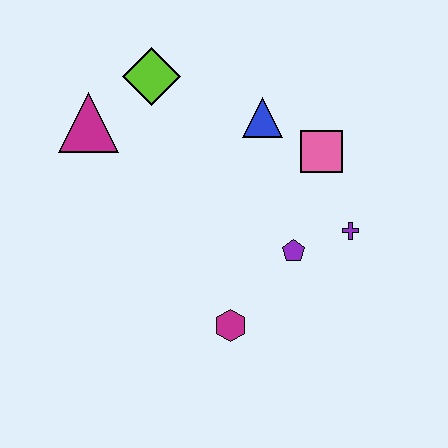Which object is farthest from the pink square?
The magenta triangle is farthest from the pink square.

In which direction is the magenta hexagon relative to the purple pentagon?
The magenta hexagon is below the purple pentagon.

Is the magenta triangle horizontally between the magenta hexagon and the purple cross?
No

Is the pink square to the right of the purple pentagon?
Yes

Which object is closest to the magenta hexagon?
The purple pentagon is closest to the magenta hexagon.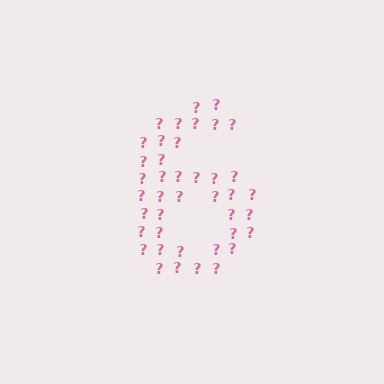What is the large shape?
The large shape is the digit 6.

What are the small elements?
The small elements are question marks.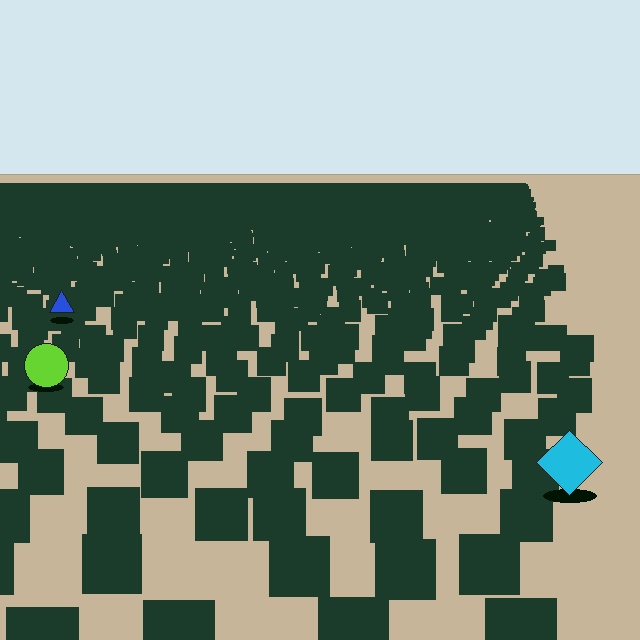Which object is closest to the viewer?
The cyan diamond is closest. The texture marks near it are larger and more spread out.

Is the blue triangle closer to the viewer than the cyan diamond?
No. The cyan diamond is closer — you can tell from the texture gradient: the ground texture is coarser near it.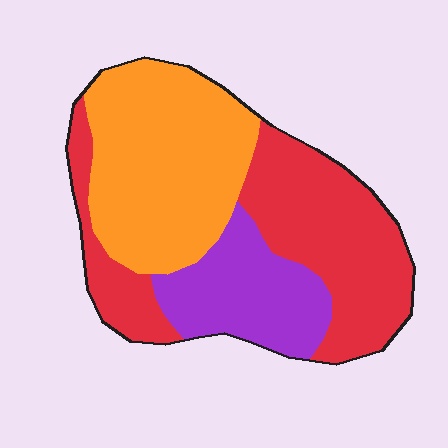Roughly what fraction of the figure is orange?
Orange takes up between a quarter and a half of the figure.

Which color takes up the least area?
Purple, at roughly 20%.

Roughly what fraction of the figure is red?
Red covers 41% of the figure.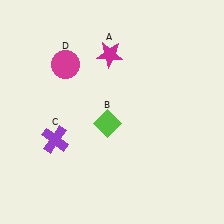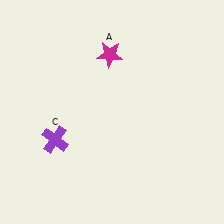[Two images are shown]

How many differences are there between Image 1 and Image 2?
There are 2 differences between the two images.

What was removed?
The lime diamond (B), the magenta circle (D) were removed in Image 2.